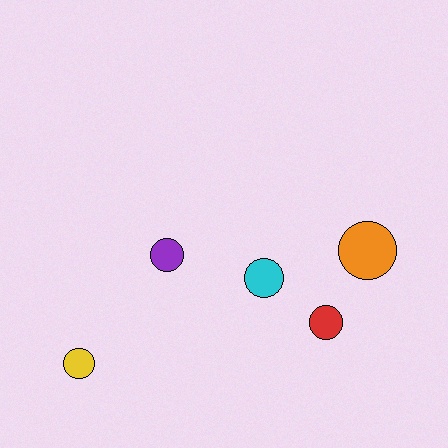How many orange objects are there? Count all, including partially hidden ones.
There is 1 orange object.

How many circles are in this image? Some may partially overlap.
There are 5 circles.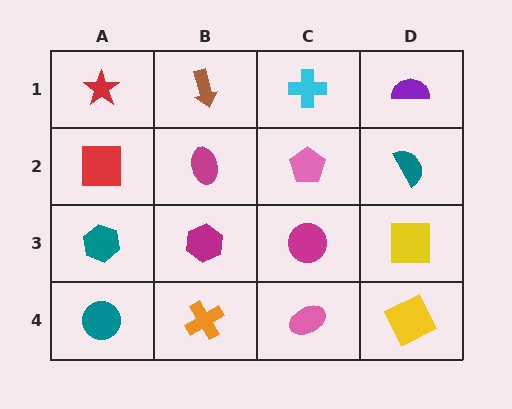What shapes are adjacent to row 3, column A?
A red square (row 2, column A), a teal circle (row 4, column A), a magenta hexagon (row 3, column B).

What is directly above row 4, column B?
A magenta hexagon.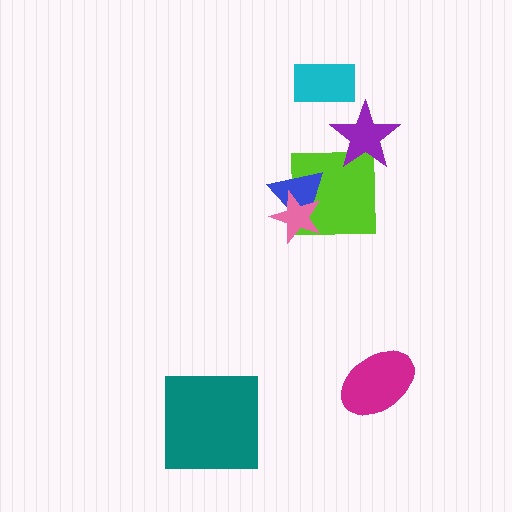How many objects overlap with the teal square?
0 objects overlap with the teal square.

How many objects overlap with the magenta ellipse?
0 objects overlap with the magenta ellipse.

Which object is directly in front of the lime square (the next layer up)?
The purple star is directly in front of the lime square.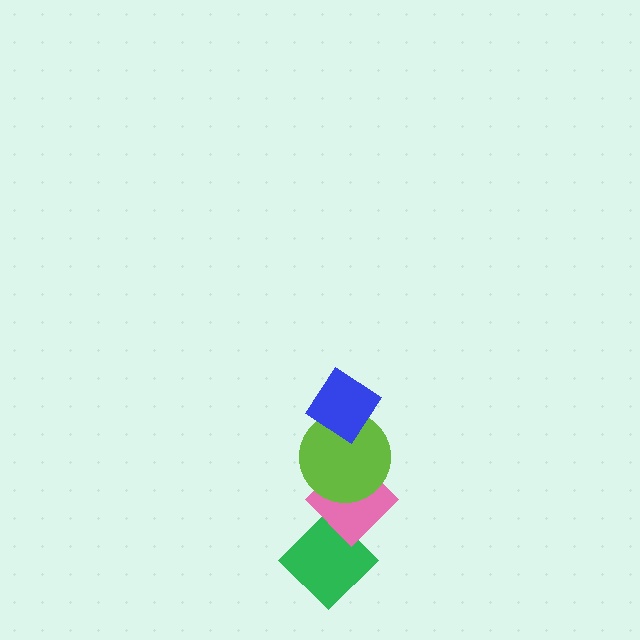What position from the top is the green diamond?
The green diamond is 4th from the top.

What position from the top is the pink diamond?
The pink diamond is 3rd from the top.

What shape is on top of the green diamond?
The pink diamond is on top of the green diamond.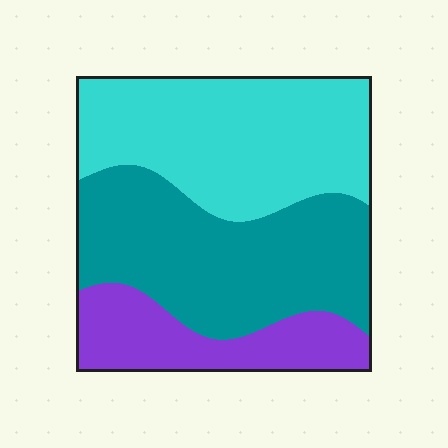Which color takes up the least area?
Purple, at roughly 20%.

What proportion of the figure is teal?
Teal covers 41% of the figure.